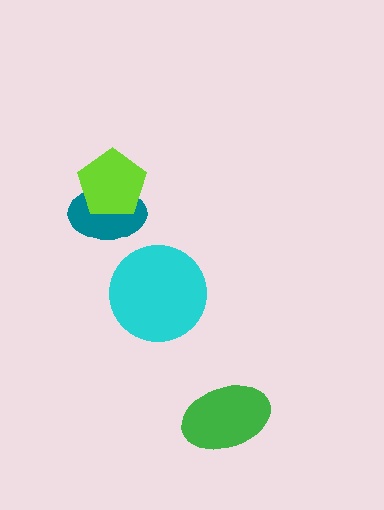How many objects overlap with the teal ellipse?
1 object overlaps with the teal ellipse.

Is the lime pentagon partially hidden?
No, no other shape covers it.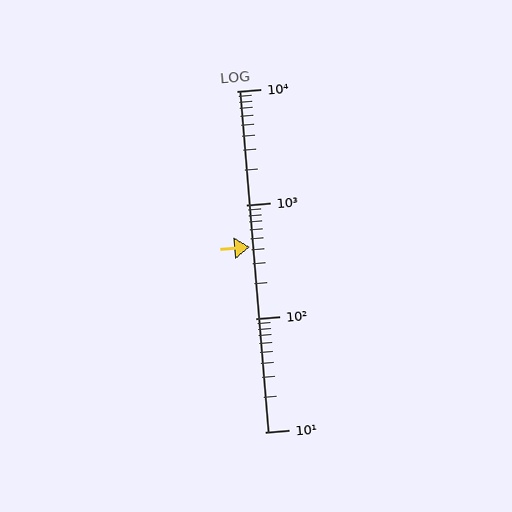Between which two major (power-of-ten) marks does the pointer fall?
The pointer is between 100 and 1000.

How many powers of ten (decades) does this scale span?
The scale spans 3 decades, from 10 to 10000.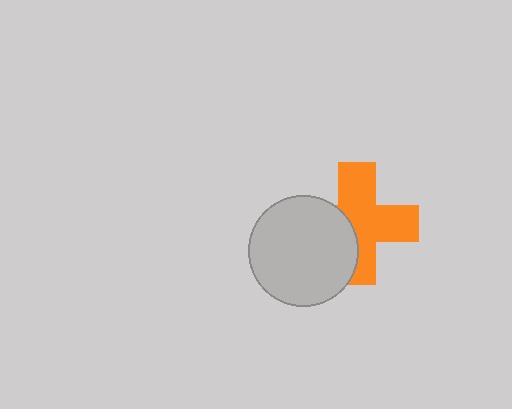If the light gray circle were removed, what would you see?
You would see the complete orange cross.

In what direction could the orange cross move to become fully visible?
The orange cross could move right. That would shift it out from behind the light gray circle entirely.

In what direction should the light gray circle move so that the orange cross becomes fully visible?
The light gray circle should move left. That is the shortest direction to clear the overlap and leave the orange cross fully visible.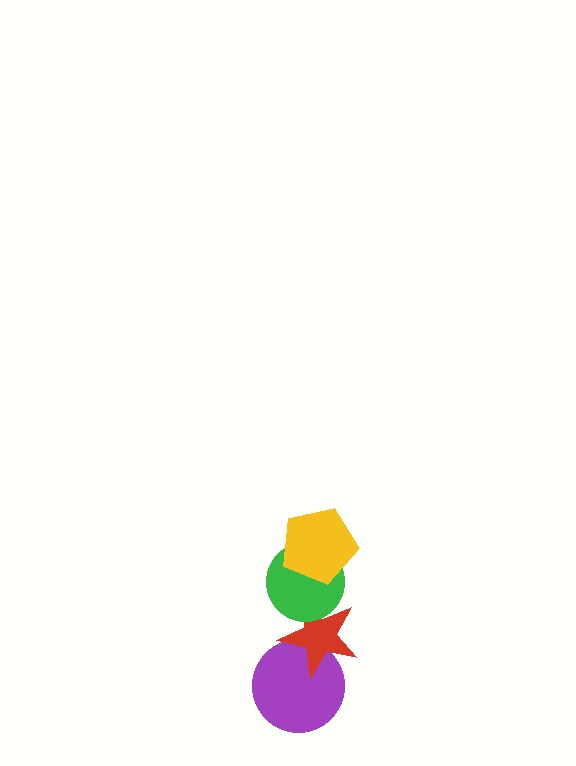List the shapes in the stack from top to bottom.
From top to bottom: the yellow pentagon, the green circle, the red star, the purple circle.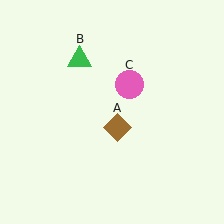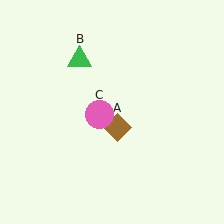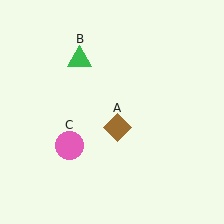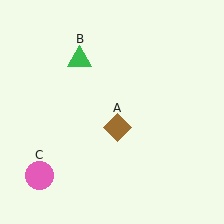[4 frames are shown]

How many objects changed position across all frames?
1 object changed position: pink circle (object C).